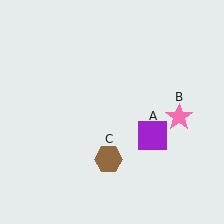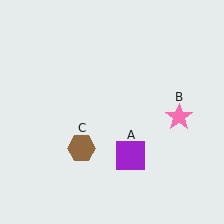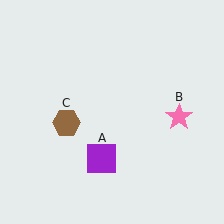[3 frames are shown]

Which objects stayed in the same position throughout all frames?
Pink star (object B) remained stationary.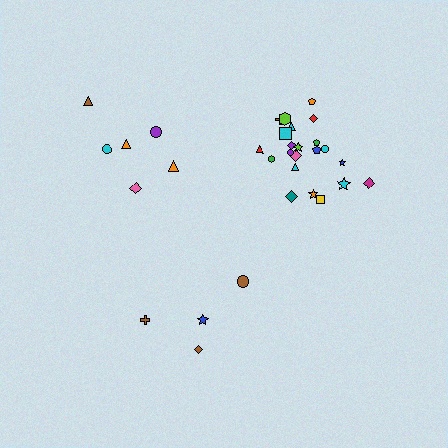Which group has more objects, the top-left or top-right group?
The top-right group.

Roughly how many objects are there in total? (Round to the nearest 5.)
Roughly 30 objects in total.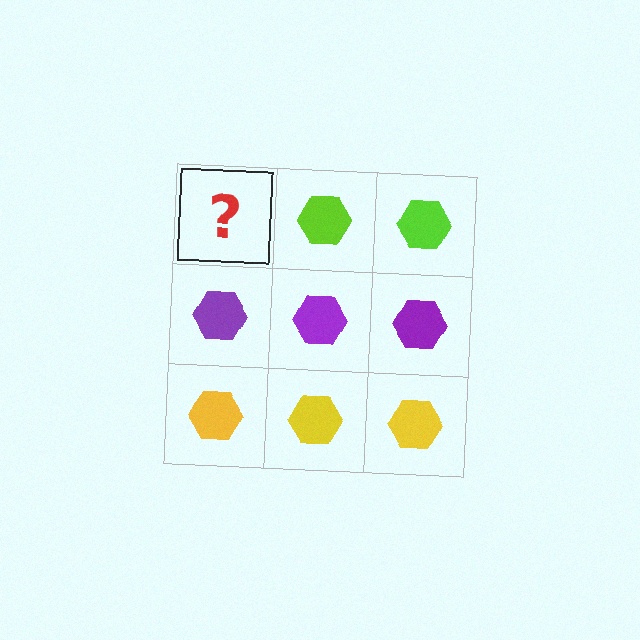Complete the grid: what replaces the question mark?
The question mark should be replaced with a lime hexagon.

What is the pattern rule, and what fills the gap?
The rule is that each row has a consistent color. The gap should be filled with a lime hexagon.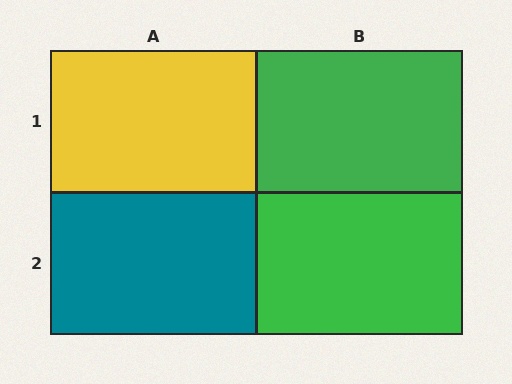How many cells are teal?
1 cell is teal.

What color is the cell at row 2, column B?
Green.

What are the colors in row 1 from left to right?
Yellow, green.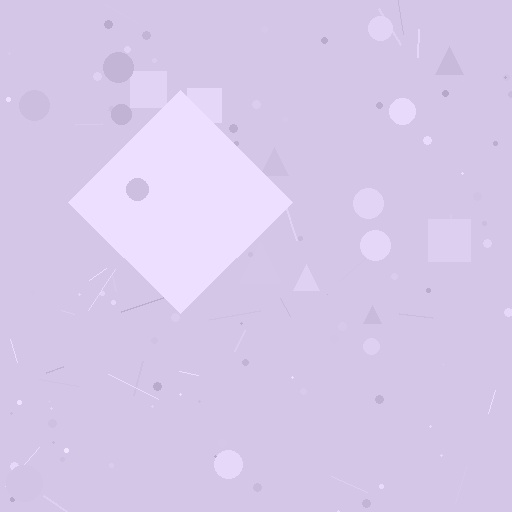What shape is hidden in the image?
A diamond is hidden in the image.